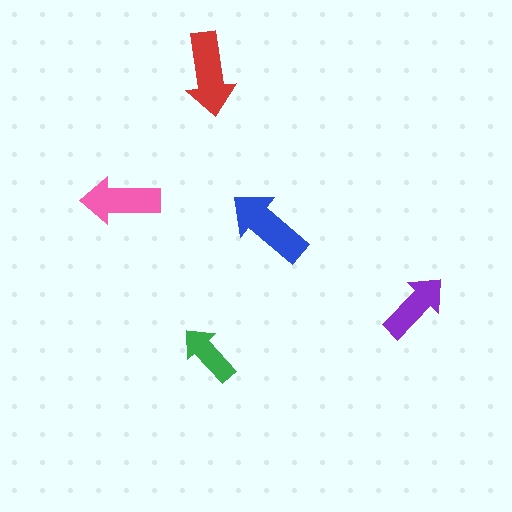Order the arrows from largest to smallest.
the blue one, the red one, the pink one, the purple one, the green one.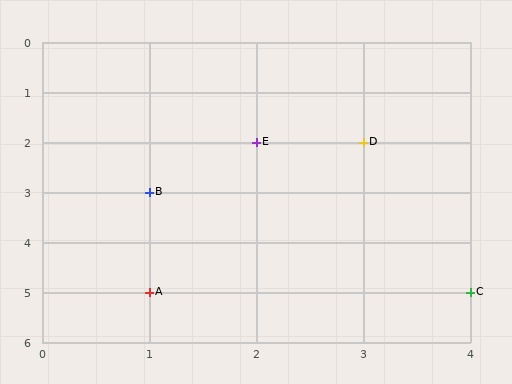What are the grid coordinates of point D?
Point D is at grid coordinates (3, 2).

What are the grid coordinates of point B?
Point B is at grid coordinates (1, 3).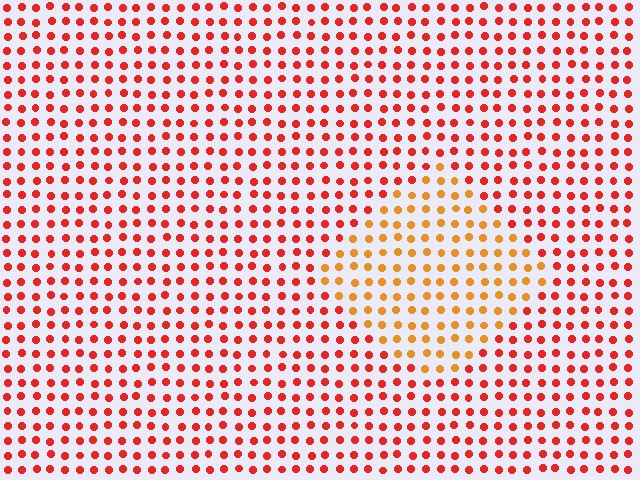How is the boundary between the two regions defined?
The boundary is defined purely by a slight shift in hue (about 34 degrees). Spacing, size, and orientation are identical on both sides.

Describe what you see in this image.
The image is filled with small red elements in a uniform arrangement. A diamond-shaped region is visible where the elements are tinted to a slightly different hue, forming a subtle color boundary.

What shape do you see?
I see a diamond.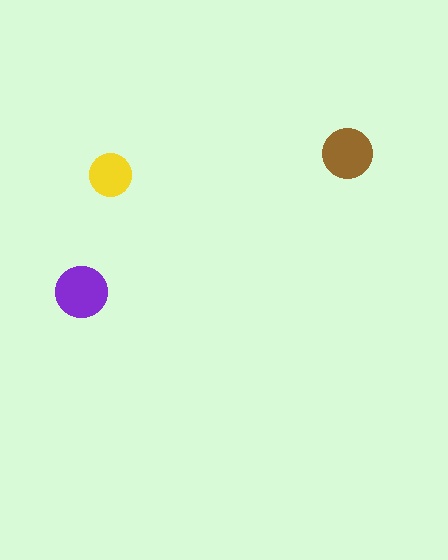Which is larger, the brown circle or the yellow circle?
The brown one.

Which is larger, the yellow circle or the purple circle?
The purple one.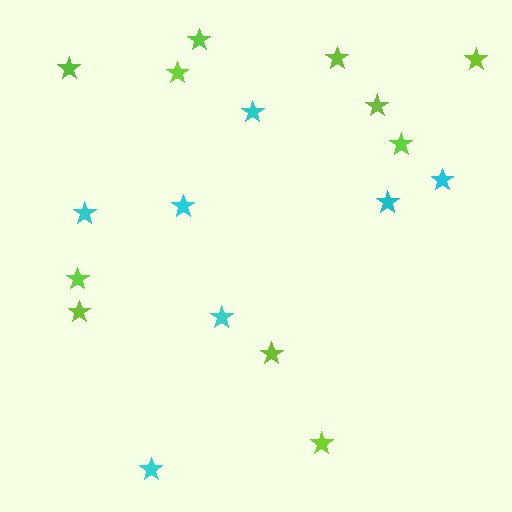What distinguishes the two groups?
There are 2 groups: one group of lime stars (11) and one group of cyan stars (7).